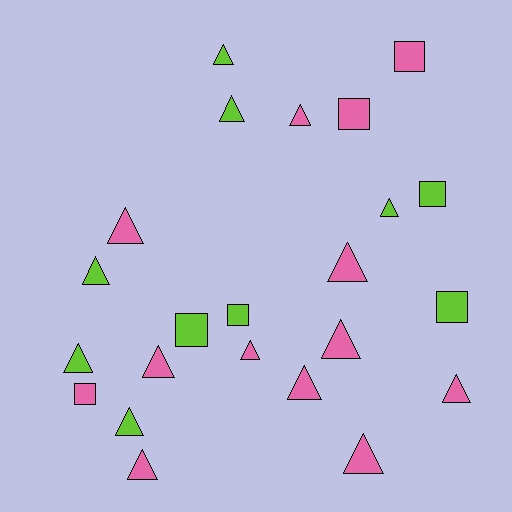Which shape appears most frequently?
Triangle, with 16 objects.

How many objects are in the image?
There are 23 objects.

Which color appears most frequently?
Pink, with 13 objects.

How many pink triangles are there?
There are 10 pink triangles.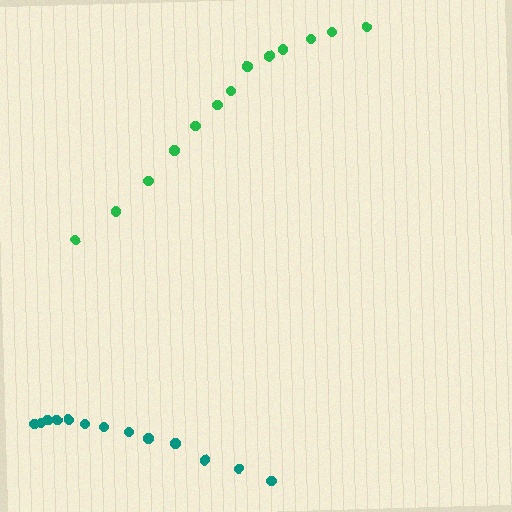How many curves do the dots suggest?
There are 2 distinct paths.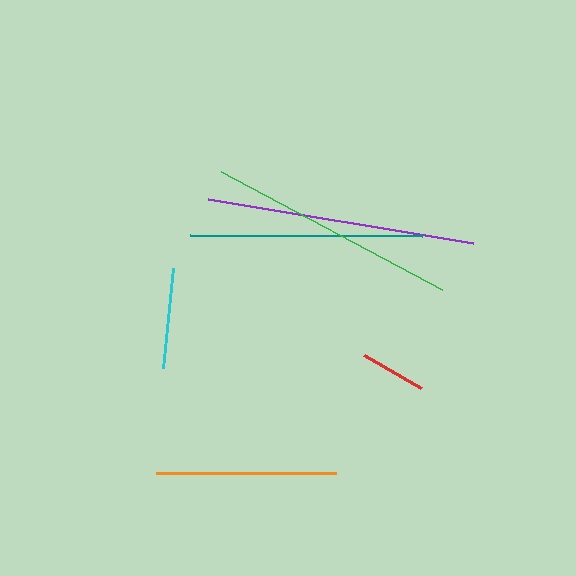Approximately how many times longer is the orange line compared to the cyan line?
The orange line is approximately 1.8 times the length of the cyan line.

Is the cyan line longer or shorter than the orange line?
The orange line is longer than the cyan line.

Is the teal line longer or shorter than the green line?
The green line is longer than the teal line.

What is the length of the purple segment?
The purple segment is approximately 269 pixels long.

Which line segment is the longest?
The purple line is the longest at approximately 269 pixels.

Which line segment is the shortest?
The red line is the shortest at approximately 65 pixels.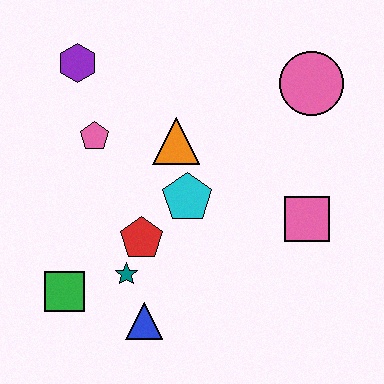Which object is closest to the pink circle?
The pink square is closest to the pink circle.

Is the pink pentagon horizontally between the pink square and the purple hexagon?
Yes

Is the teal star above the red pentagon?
No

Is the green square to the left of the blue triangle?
Yes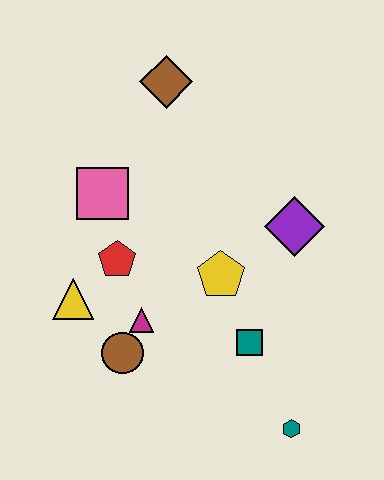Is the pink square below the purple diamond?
No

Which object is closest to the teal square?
The yellow pentagon is closest to the teal square.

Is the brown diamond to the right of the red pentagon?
Yes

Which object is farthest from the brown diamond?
The teal hexagon is farthest from the brown diamond.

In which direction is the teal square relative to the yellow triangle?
The teal square is to the right of the yellow triangle.